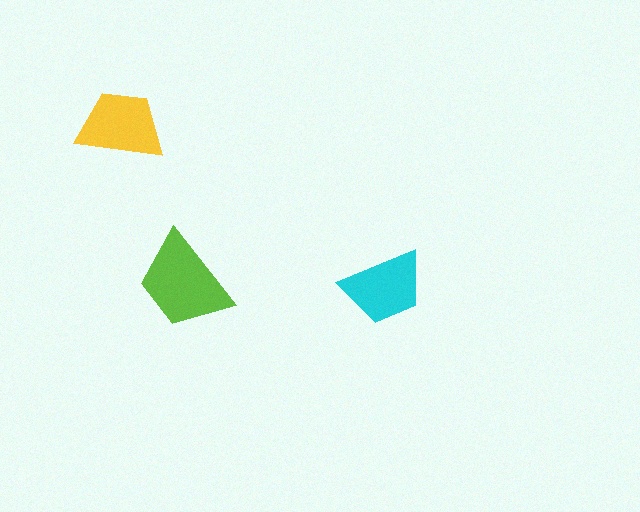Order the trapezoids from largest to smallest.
the lime one, the yellow one, the cyan one.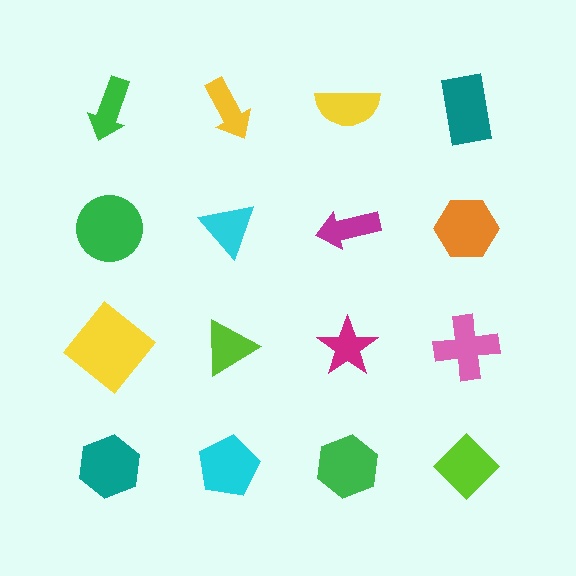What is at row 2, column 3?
A magenta arrow.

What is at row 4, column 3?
A green hexagon.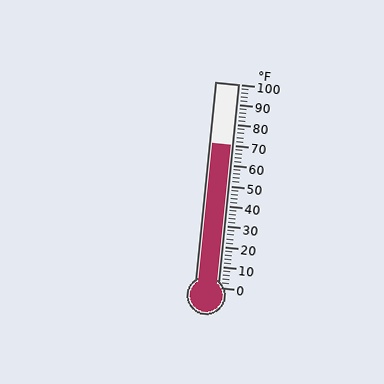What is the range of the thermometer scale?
The thermometer scale ranges from 0°F to 100°F.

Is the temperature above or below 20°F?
The temperature is above 20°F.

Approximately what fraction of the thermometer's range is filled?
The thermometer is filled to approximately 70% of its range.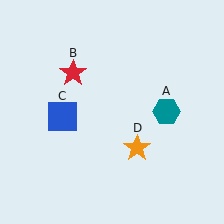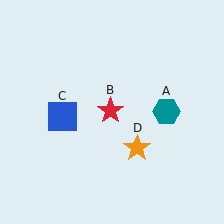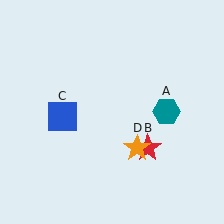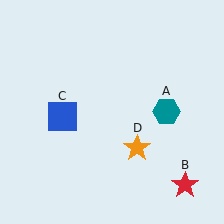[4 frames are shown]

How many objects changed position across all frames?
1 object changed position: red star (object B).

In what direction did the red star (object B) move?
The red star (object B) moved down and to the right.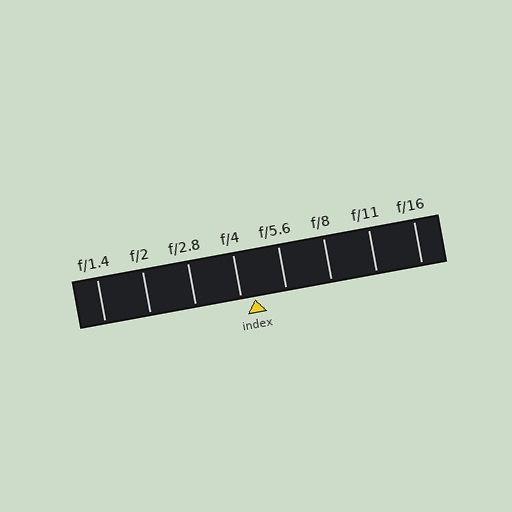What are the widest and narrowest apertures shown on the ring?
The widest aperture shown is f/1.4 and the narrowest is f/16.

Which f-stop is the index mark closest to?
The index mark is closest to f/4.